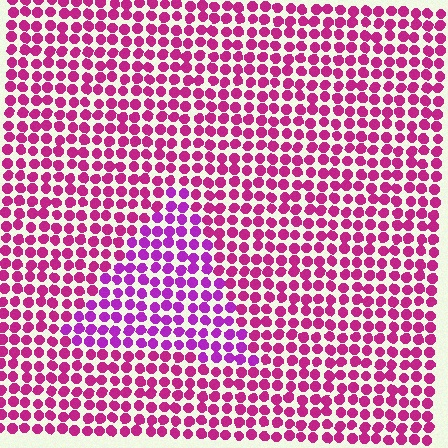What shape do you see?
I see a triangle.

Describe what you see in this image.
The image is filled with small magenta elements in a uniform arrangement. A triangle-shaped region is visible where the elements are tinted to a slightly different hue, forming a subtle color boundary.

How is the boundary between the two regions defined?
The boundary is defined purely by a slight shift in hue (about 28 degrees). Spacing, size, and orientation are identical on both sides.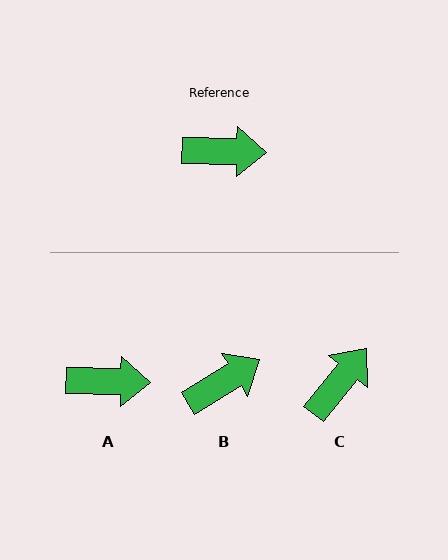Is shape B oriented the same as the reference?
No, it is off by about 33 degrees.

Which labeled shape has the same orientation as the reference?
A.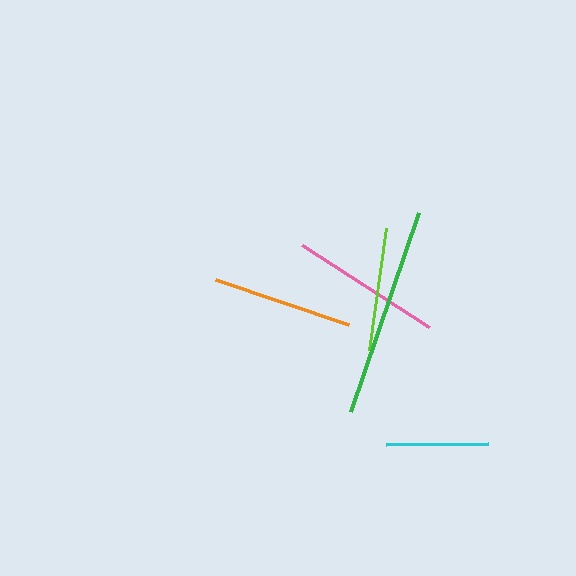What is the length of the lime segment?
The lime segment is approximately 123 pixels long.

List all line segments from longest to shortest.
From longest to shortest: green, pink, orange, lime, cyan.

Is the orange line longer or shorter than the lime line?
The orange line is longer than the lime line.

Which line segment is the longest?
The green line is the longest at approximately 210 pixels.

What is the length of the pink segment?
The pink segment is approximately 151 pixels long.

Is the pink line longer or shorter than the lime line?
The pink line is longer than the lime line.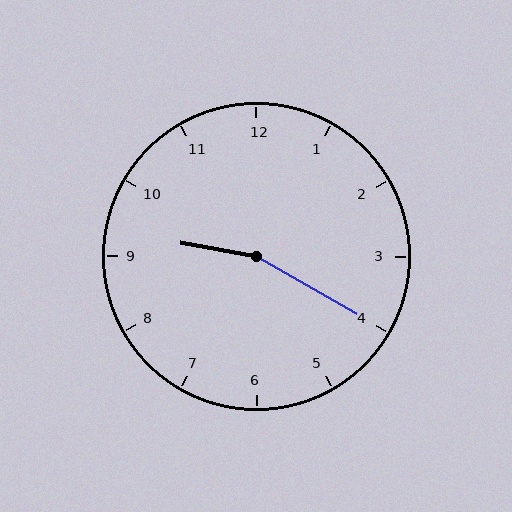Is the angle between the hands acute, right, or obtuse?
It is obtuse.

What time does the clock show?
9:20.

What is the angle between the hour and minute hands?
Approximately 160 degrees.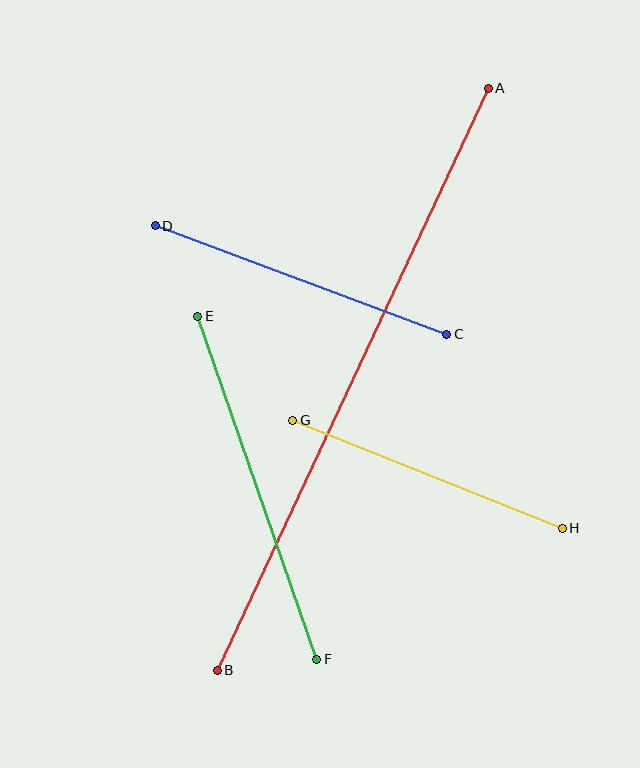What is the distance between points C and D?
The distance is approximately 311 pixels.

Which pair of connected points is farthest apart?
Points A and B are farthest apart.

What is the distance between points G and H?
The distance is approximately 290 pixels.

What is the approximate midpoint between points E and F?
The midpoint is at approximately (257, 488) pixels.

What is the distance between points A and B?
The distance is approximately 642 pixels.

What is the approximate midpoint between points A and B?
The midpoint is at approximately (353, 379) pixels.